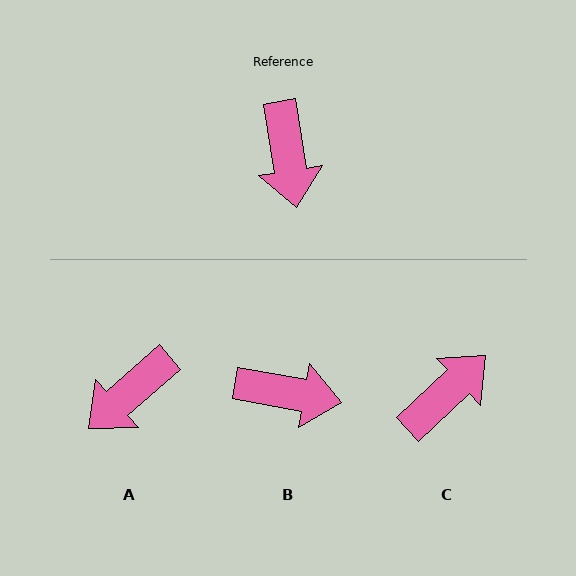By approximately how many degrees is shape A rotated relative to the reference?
Approximately 58 degrees clockwise.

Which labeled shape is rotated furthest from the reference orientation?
C, about 124 degrees away.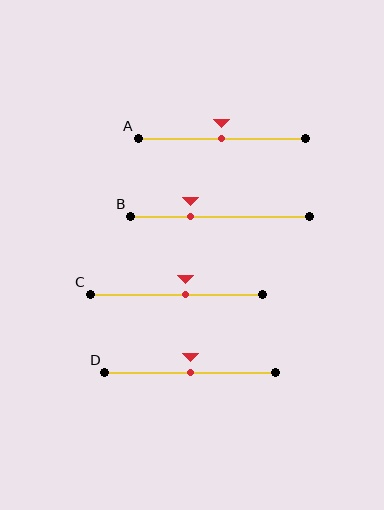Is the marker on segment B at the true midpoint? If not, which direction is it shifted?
No, the marker on segment B is shifted to the left by about 16% of the segment length.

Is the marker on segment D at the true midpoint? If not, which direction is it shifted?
Yes, the marker on segment D is at the true midpoint.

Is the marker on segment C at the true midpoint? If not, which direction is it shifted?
No, the marker on segment C is shifted to the right by about 5% of the segment length.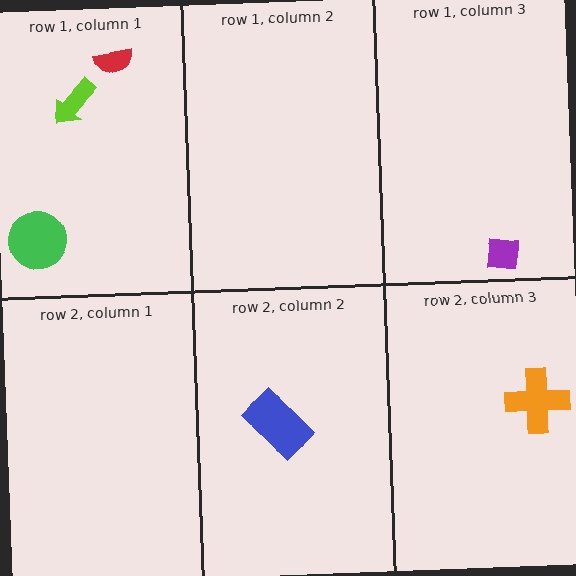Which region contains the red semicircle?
The row 1, column 1 region.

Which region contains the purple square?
The row 1, column 3 region.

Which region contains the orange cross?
The row 2, column 3 region.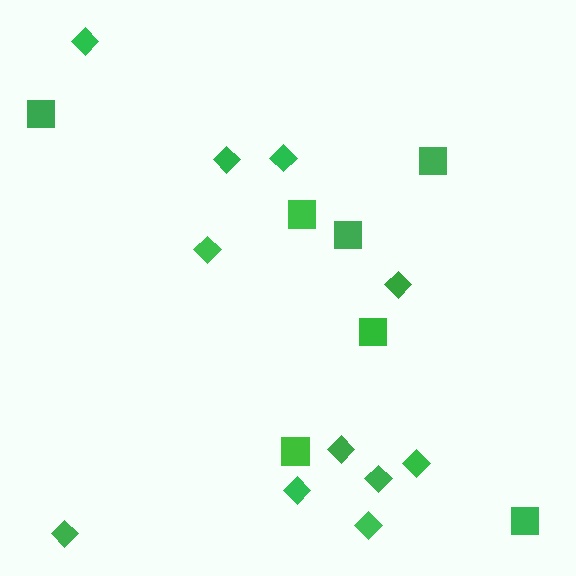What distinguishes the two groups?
There are 2 groups: one group of diamonds (11) and one group of squares (7).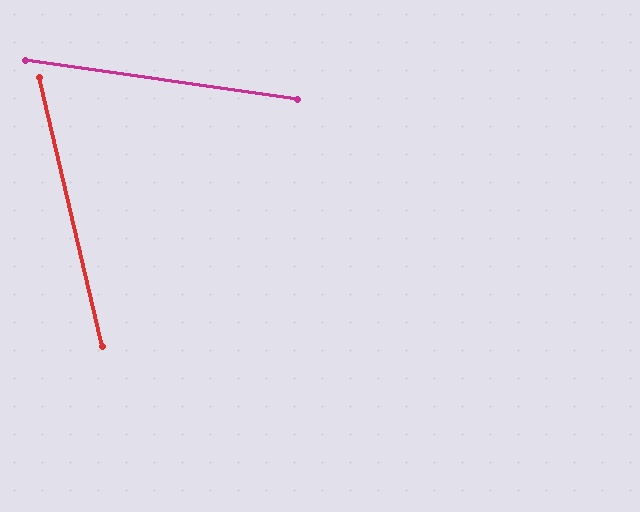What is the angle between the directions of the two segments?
Approximately 69 degrees.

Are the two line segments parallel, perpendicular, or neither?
Neither parallel nor perpendicular — they differ by about 69°.